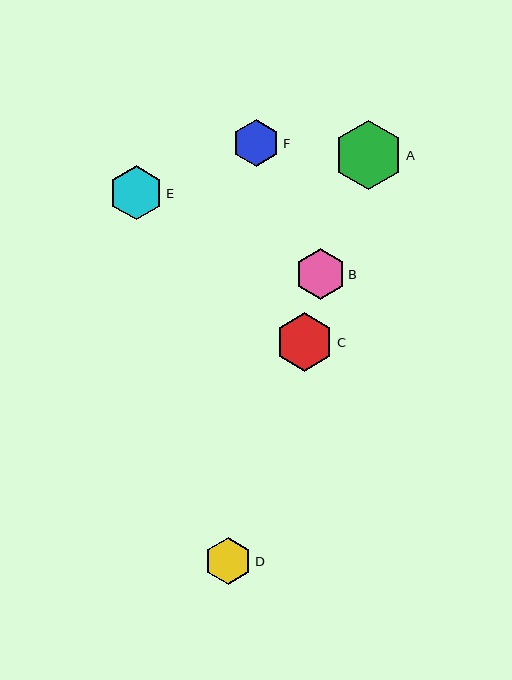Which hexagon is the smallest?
Hexagon F is the smallest with a size of approximately 47 pixels.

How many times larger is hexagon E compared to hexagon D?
Hexagon E is approximately 1.1 times the size of hexagon D.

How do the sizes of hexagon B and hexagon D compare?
Hexagon B and hexagon D are approximately the same size.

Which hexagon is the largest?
Hexagon A is the largest with a size of approximately 69 pixels.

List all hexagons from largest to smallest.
From largest to smallest: A, C, E, B, D, F.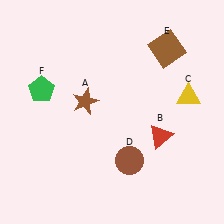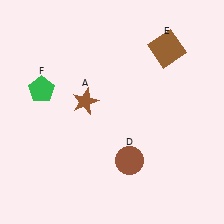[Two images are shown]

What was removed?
The red triangle (B), the yellow triangle (C) were removed in Image 2.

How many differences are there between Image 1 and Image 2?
There are 2 differences between the two images.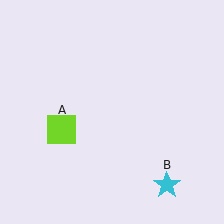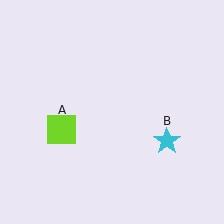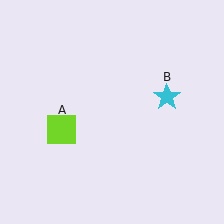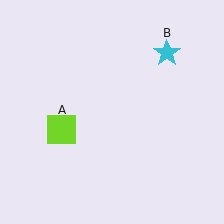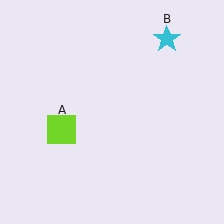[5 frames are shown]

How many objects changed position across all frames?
1 object changed position: cyan star (object B).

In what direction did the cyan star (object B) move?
The cyan star (object B) moved up.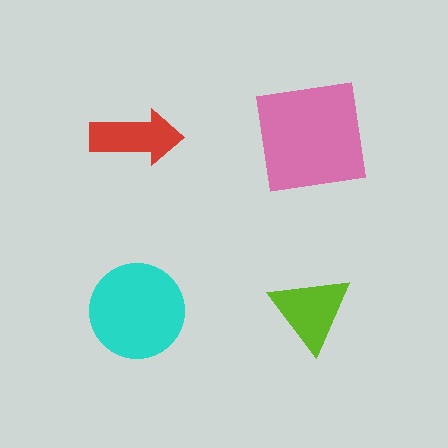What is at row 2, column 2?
A lime triangle.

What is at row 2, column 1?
A cyan circle.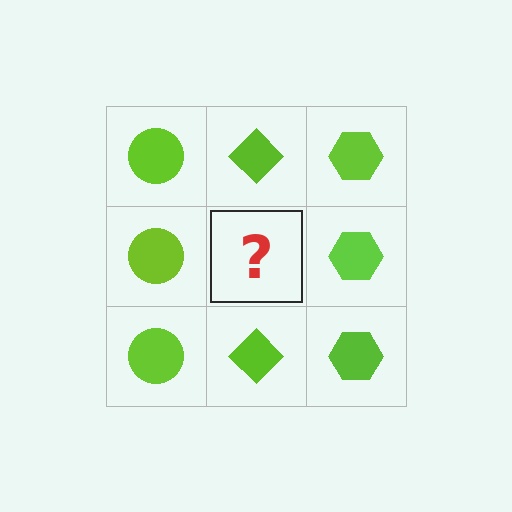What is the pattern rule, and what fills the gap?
The rule is that each column has a consistent shape. The gap should be filled with a lime diamond.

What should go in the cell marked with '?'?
The missing cell should contain a lime diamond.